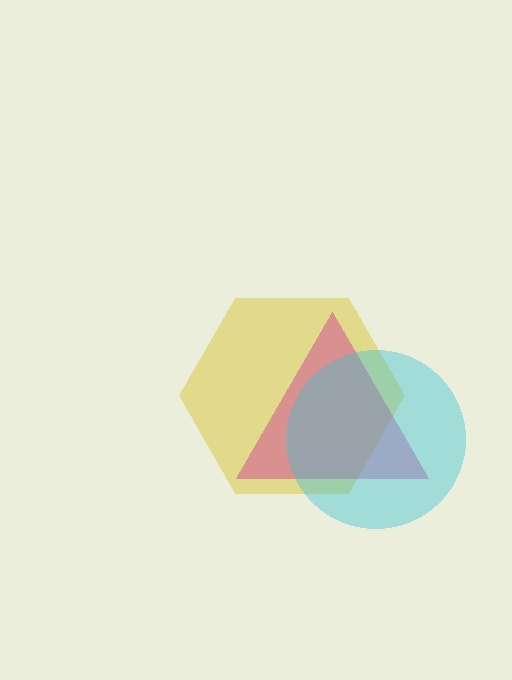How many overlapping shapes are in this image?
There are 3 overlapping shapes in the image.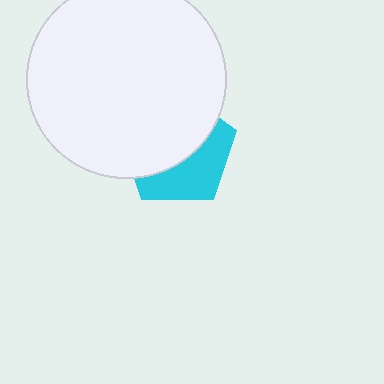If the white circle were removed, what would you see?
You would see the complete cyan pentagon.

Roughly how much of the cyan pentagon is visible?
A small part of it is visible (roughly 41%).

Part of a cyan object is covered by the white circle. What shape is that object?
It is a pentagon.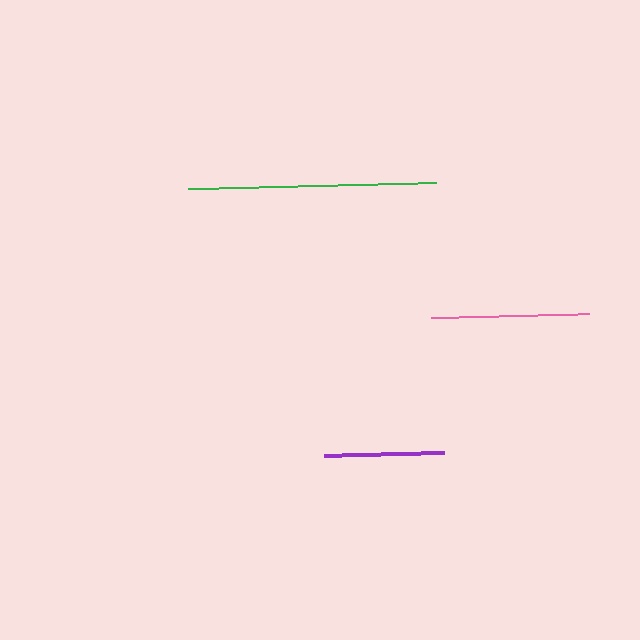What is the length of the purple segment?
The purple segment is approximately 120 pixels long.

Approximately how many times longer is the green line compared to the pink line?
The green line is approximately 1.6 times the length of the pink line.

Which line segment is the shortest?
The purple line is the shortest at approximately 120 pixels.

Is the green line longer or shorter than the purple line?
The green line is longer than the purple line.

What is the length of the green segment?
The green segment is approximately 248 pixels long.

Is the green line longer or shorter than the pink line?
The green line is longer than the pink line.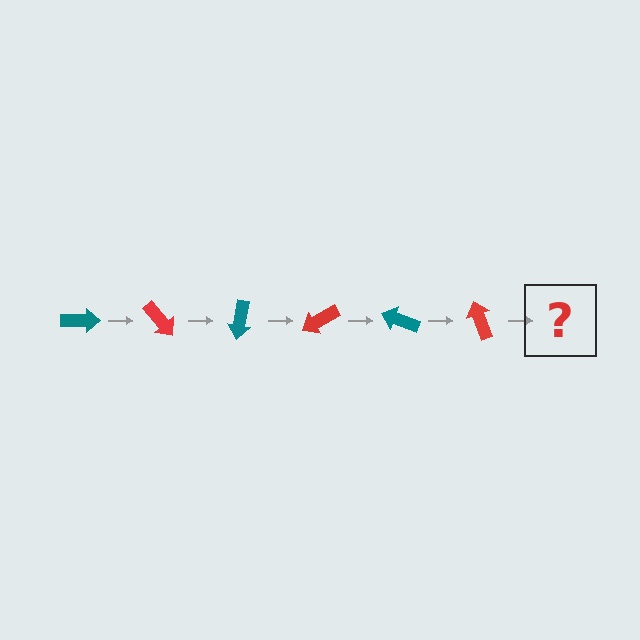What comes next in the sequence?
The next element should be a teal arrow, rotated 300 degrees from the start.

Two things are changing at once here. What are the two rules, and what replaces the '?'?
The two rules are that it rotates 50 degrees each step and the color cycles through teal and red. The '?' should be a teal arrow, rotated 300 degrees from the start.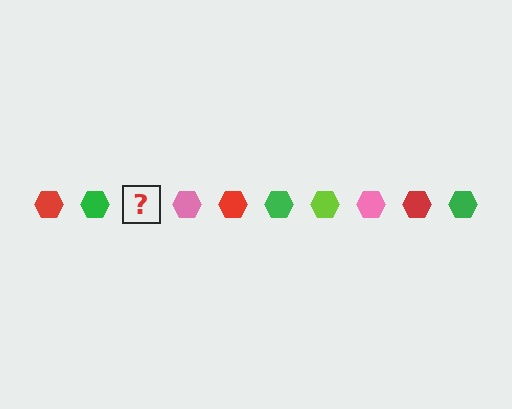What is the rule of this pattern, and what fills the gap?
The rule is that the pattern cycles through red, green, lime, pink hexagons. The gap should be filled with a lime hexagon.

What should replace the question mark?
The question mark should be replaced with a lime hexagon.